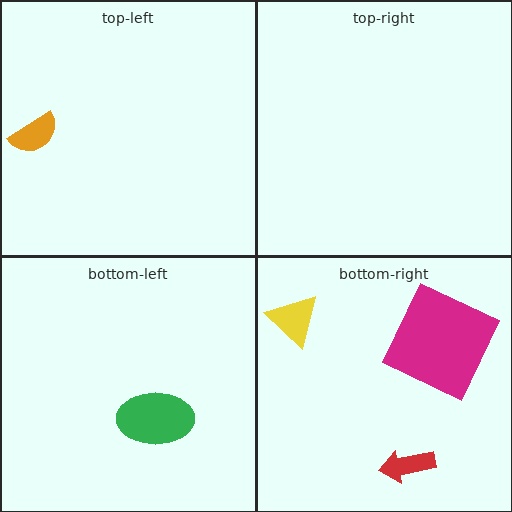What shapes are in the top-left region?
The orange semicircle.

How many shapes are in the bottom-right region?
3.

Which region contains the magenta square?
The bottom-right region.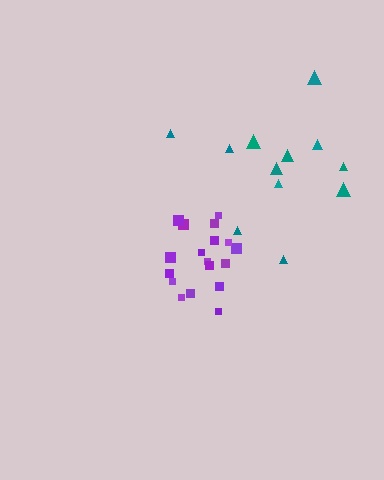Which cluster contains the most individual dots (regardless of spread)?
Purple (18).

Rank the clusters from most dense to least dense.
purple, teal.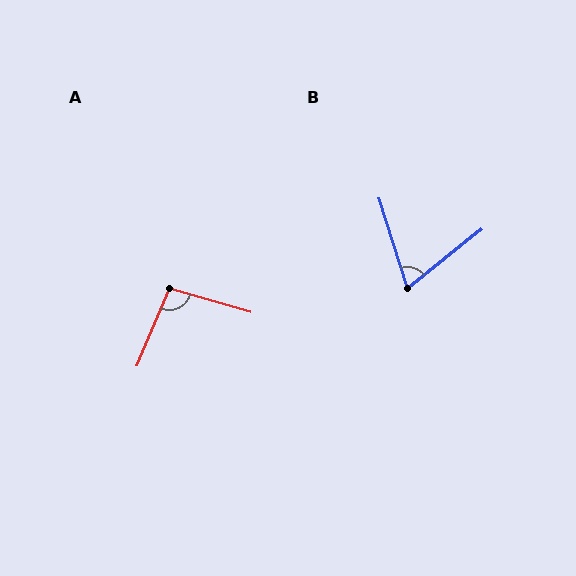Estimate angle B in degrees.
Approximately 68 degrees.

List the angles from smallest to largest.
B (68°), A (97°).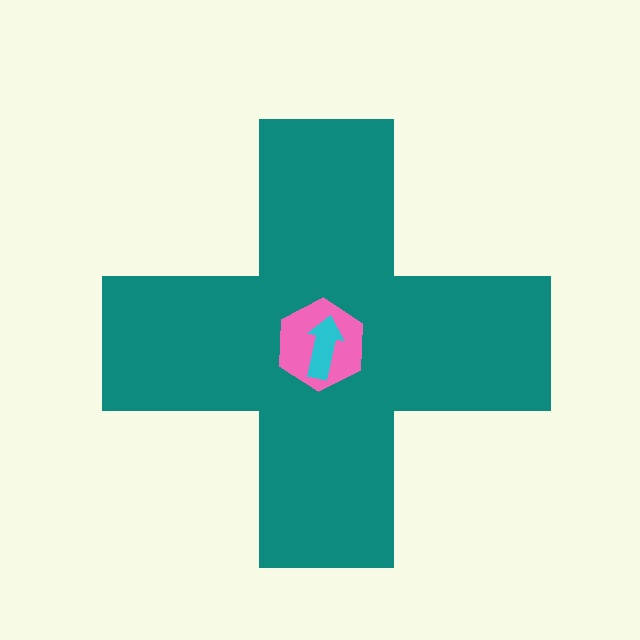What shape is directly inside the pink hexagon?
The cyan arrow.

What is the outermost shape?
The teal cross.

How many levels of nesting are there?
3.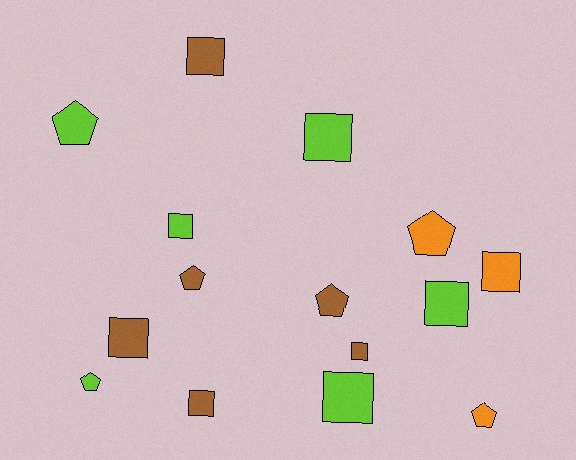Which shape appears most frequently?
Square, with 9 objects.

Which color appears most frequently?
Brown, with 6 objects.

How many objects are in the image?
There are 15 objects.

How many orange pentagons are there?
There are 2 orange pentagons.